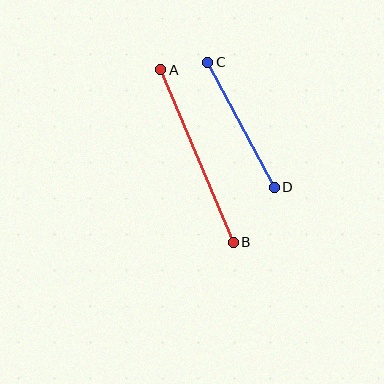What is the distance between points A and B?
The distance is approximately 187 pixels.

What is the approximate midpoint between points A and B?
The midpoint is at approximately (197, 156) pixels.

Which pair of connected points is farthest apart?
Points A and B are farthest apart.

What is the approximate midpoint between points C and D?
The midpoint is at approximately (241, 125) pixels.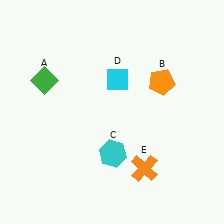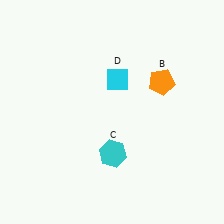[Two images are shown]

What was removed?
The green diamond (A), the orange cross (E) were removed in Image 2.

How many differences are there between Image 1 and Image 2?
There are 2 differences between the two images.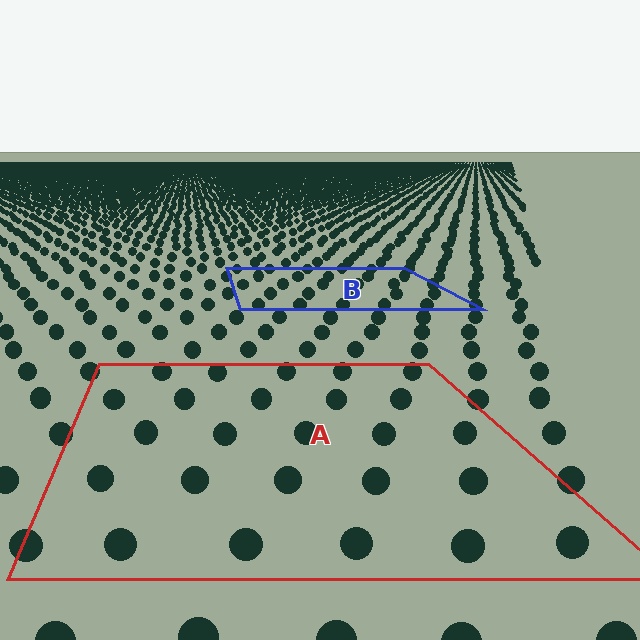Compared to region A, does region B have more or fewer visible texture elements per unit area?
Region B has more texture elements per unit area — they are packed more densely because it is farther away.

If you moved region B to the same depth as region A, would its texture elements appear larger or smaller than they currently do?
They would appear larger. At a closer depth, the same texture elements are projected at a bigger on-screen size.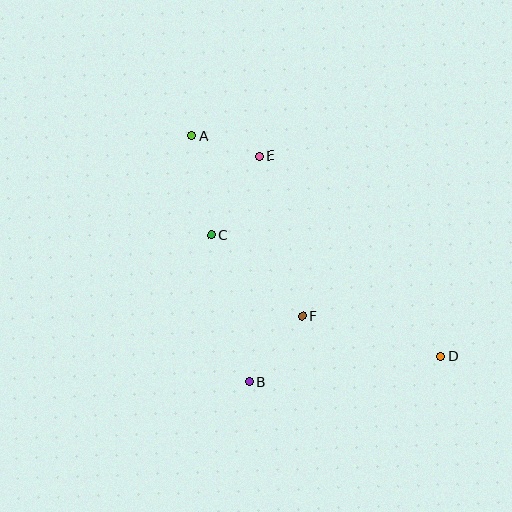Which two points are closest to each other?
Points A and E are closest to each other.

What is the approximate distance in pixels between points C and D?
The distance between C and D is approximately 260 pixels.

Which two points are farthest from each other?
Points A and D are farthest from each other.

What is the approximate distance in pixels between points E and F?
The distance between E and F is approximately 166 pixels.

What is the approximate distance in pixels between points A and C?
The distance between A and C is approximately 101 pixels.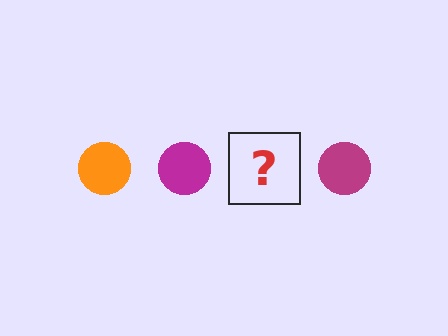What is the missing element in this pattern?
The missing element is an orange circle.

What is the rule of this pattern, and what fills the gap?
The rule is that the pattern cycles through orange, magenta circles. The gap should be filled with an orange circle.